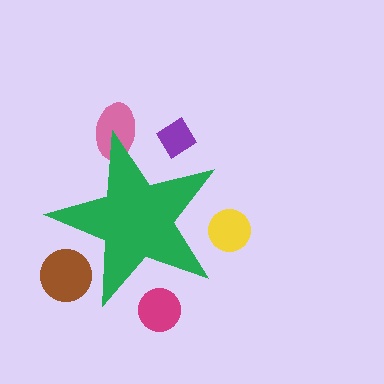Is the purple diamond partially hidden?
Yes, the purple diamond is partially hidden behind the green star.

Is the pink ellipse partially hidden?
Yes, the pink ellipse is partially hidden behind the green star.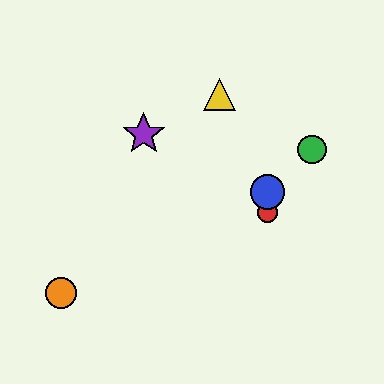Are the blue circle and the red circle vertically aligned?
Yes, both are at x≈268.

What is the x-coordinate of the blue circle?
The blue circle is at x≈268.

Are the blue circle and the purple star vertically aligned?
No, the blue circle is at x≈268 and the purple star is at x≈144.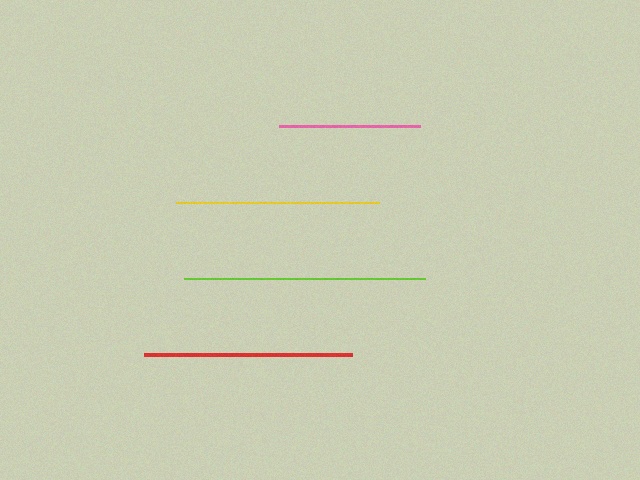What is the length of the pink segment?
The pink segment is approximately 141 pixels long.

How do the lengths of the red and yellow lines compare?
The red and yellow lines are approximately the same length.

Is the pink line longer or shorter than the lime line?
The lime line is longer than the pink line.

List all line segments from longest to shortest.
From longest to shortest: lime, red, yellow, pink.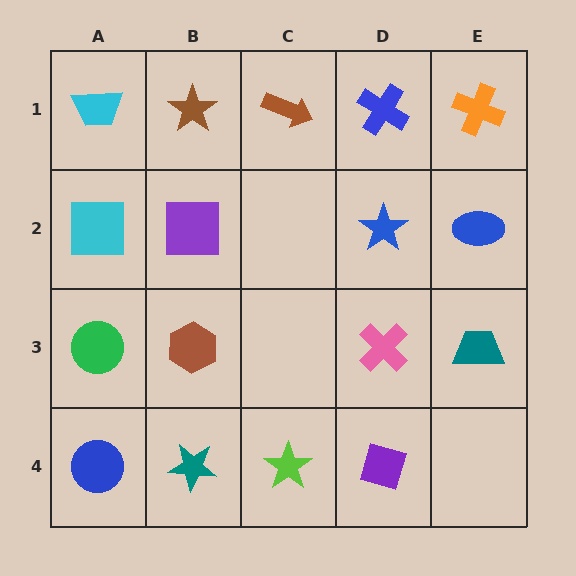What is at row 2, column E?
A blue ellipse.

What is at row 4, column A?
A blue circle.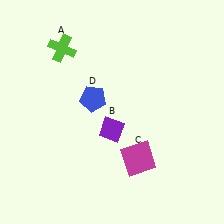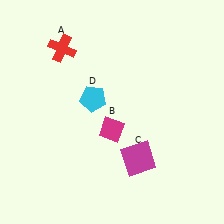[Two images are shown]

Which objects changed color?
A changed from lime to red. B changed from purple to magenta. D changed from blue to cyan.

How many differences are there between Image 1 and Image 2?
There are 3 differences between the two images.